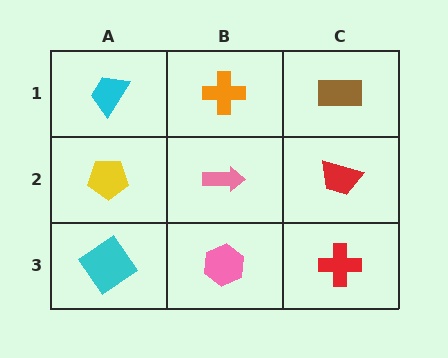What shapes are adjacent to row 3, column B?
A pink arrow (row 2, column B), a cyan diamond (row 3, column A), a red cross (row 3, column C).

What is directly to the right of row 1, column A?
An orange cross.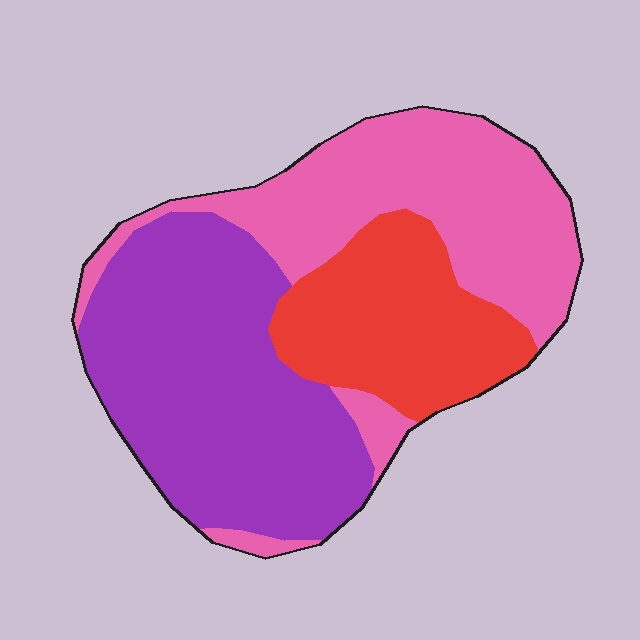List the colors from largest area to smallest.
From largest to smallest: purple, pink, red.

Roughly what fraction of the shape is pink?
Pink covers 35% of the shape.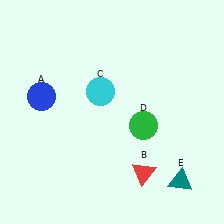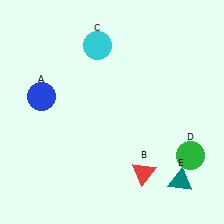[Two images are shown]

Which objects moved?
The objects that moved are: the cyan circle (C), the green circle (D).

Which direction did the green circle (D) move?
The green circle (D) moved right.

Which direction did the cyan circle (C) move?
The cyan circle (C) moved up.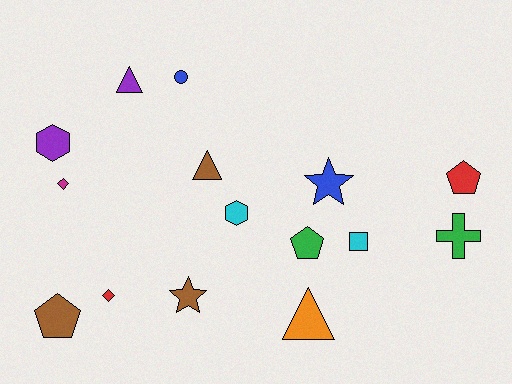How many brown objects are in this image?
There are 3 brown objects.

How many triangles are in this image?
There are 3 triangles.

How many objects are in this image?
There are 15 objects.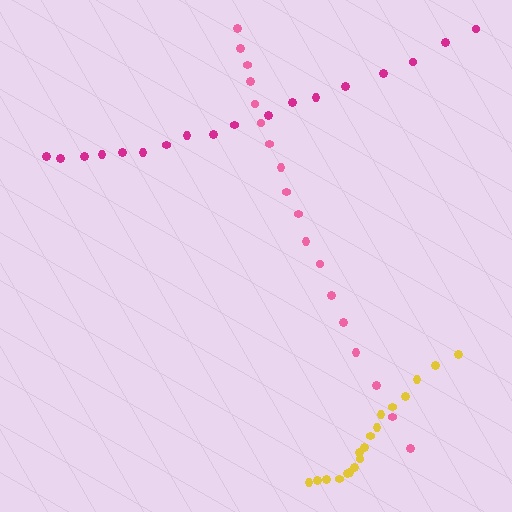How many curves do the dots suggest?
There are 3 distinct paths.